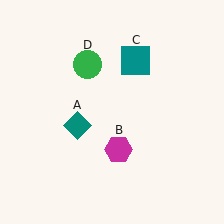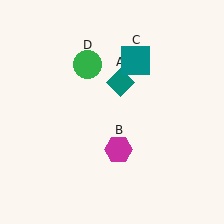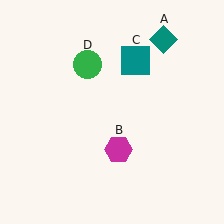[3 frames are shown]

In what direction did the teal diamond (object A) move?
The teal diamond (object A) moved up and to the right.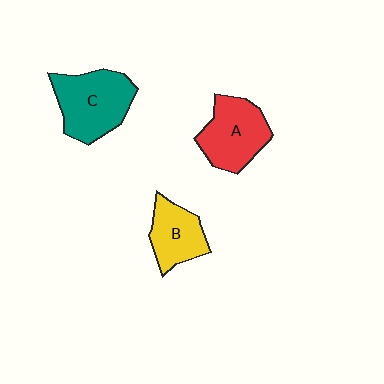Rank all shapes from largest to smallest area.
From largest to smallest: C (teal), A (red), B (yellow).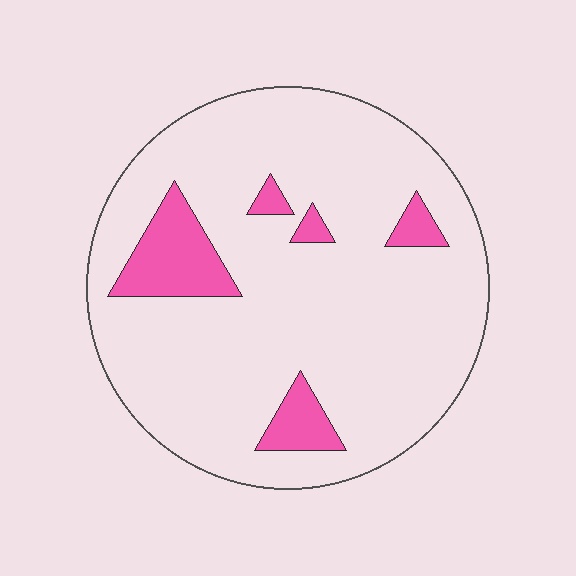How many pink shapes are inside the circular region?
5.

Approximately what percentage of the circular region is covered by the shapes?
Approximately 10%.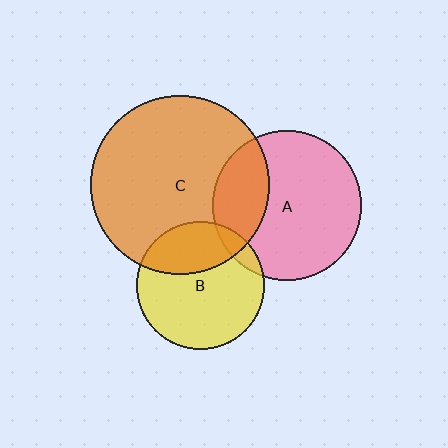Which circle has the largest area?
Circle C (orange).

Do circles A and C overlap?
Yes.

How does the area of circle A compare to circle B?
Approximately 1.4 times.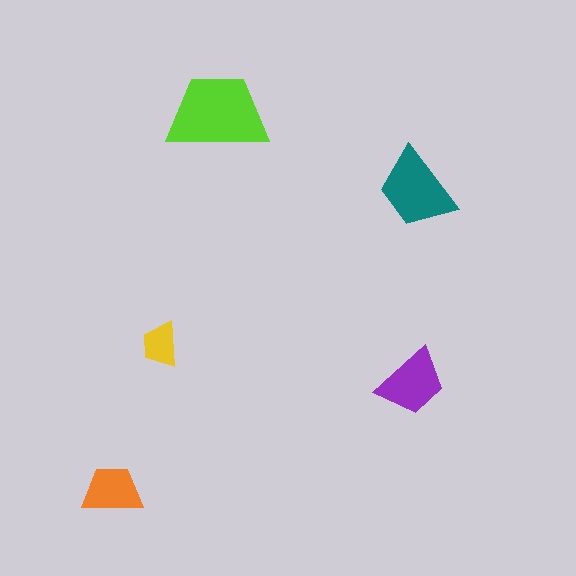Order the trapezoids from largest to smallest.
the lime one, the teal one, the purple one, the orange one, the yellow one.